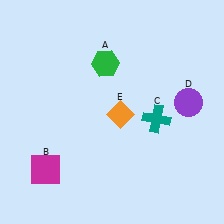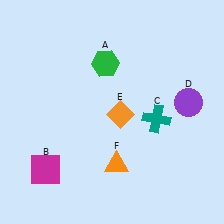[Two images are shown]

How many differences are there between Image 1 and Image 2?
There is 1 difference between the two images.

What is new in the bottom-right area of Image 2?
An orange triangle (F) was added in the bottom-right area of Image 2.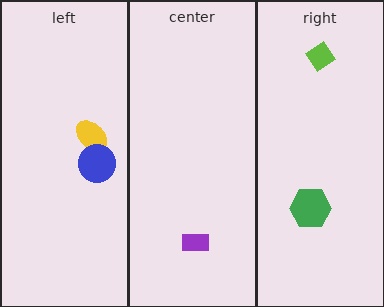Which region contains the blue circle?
The left region.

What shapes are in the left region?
The yellow ellipse, the blue circle.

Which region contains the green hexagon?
The right region.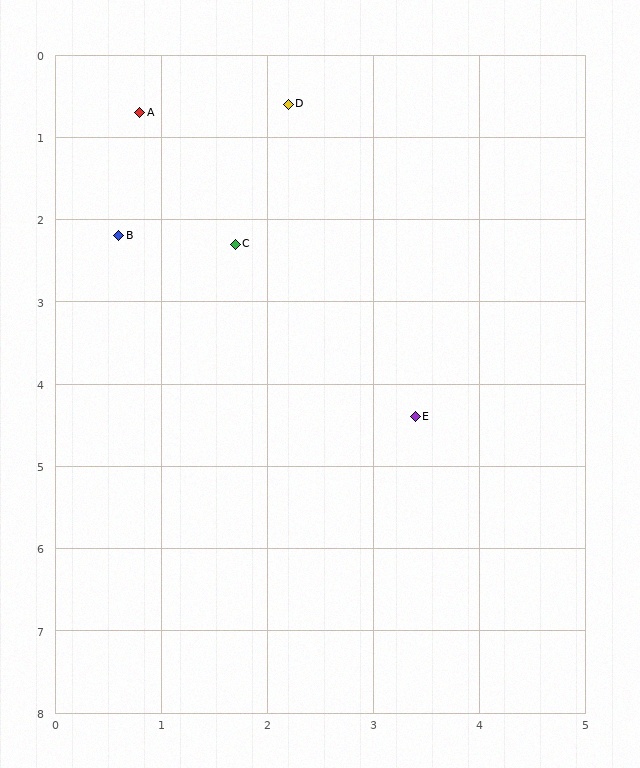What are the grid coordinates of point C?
Point C is at approximately (1.7, 2.3).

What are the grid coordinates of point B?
Point B is at approximately (0.6, 2.2).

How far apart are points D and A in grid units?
Points D and A are about 1.4 grid units apart.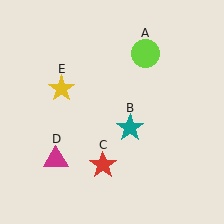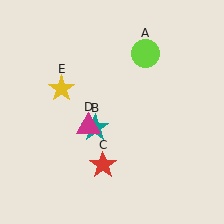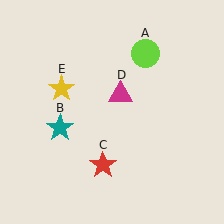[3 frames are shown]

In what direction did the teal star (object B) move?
The teal star (object B) moved left.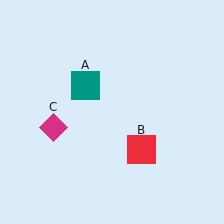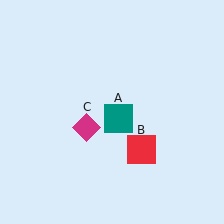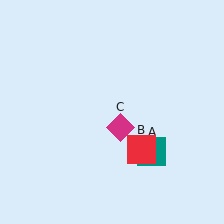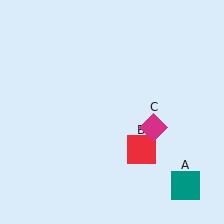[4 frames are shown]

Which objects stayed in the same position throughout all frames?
Red square (object B) remained stationary.